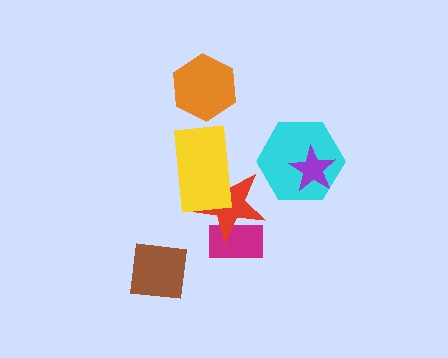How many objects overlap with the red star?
2 objects overlap with the red star.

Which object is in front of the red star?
The yellow rectangle is in front of the red star.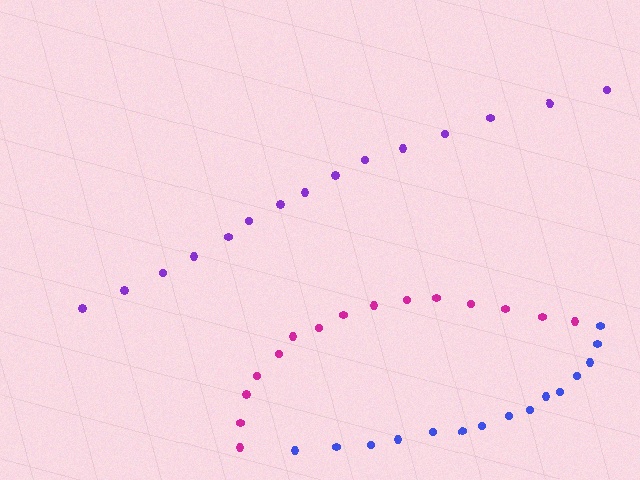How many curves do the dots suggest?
There are 3 distinct paths.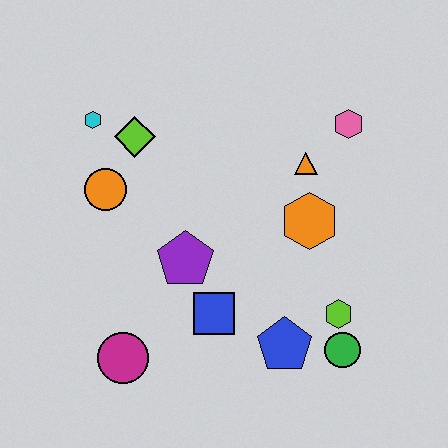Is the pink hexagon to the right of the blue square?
Yes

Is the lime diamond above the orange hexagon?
Yes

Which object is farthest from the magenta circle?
The pink hexagon is farthest from the magenta circle.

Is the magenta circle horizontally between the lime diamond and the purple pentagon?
No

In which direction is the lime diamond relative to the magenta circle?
The lime diamond is above the magenta circle.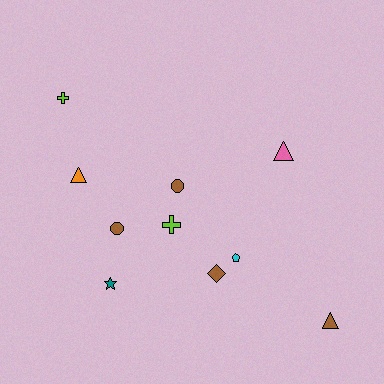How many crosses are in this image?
There are 2 crosses.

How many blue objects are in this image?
There are no blue objects.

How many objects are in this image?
There are 10 objects.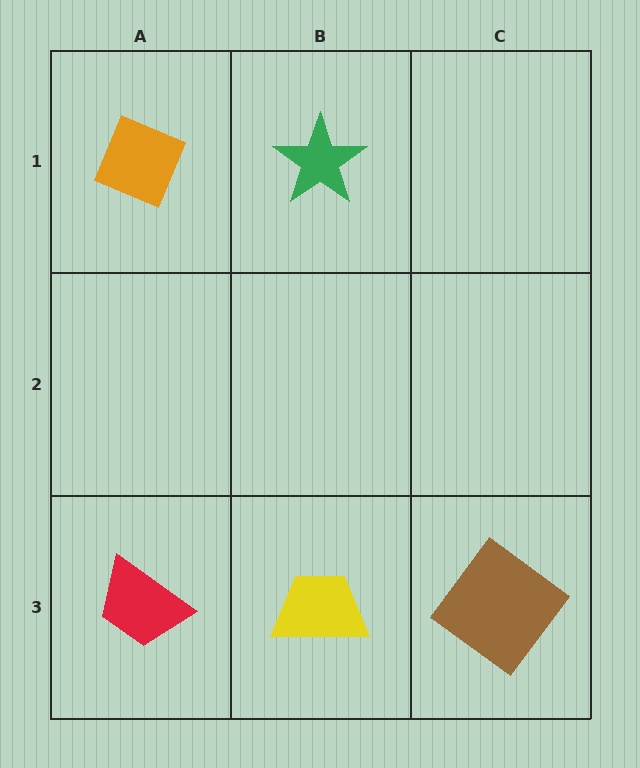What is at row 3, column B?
A yellow trapezoid.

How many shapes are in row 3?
3 shapes.